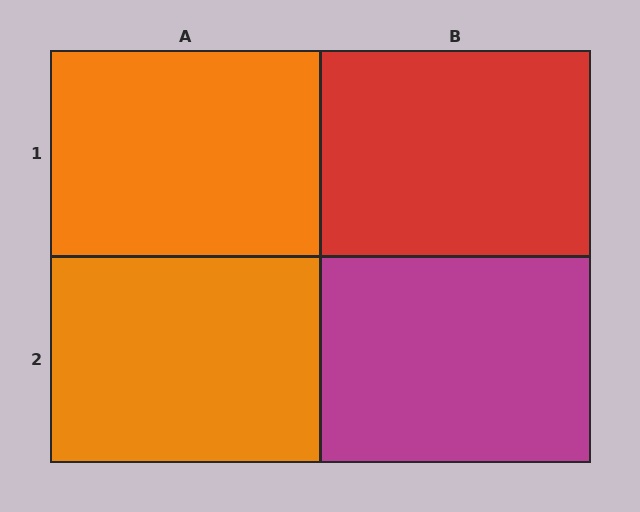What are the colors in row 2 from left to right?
Orange, magenta.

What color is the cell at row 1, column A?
Orange.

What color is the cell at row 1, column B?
Red.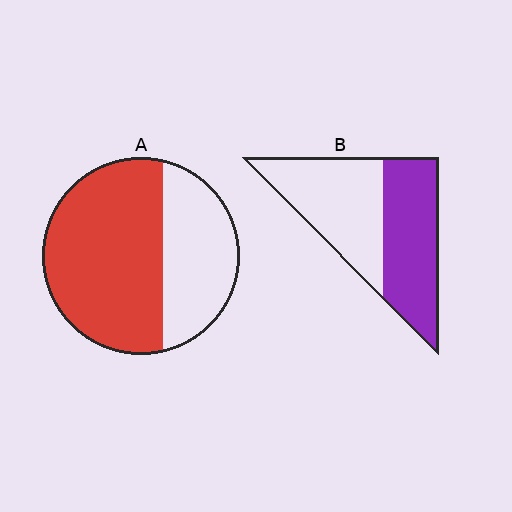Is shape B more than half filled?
Roughly half.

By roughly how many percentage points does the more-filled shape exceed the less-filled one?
By roughly 15 percentage points (A over B).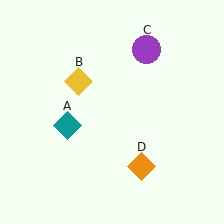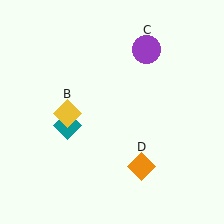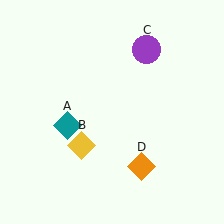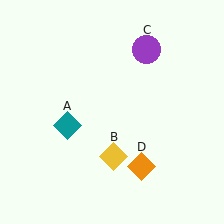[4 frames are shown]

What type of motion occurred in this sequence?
The yellow diamond (object B) rotated counterclockwise around the center of the scene.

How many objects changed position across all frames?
1 object changed position: yellow diamond (object B).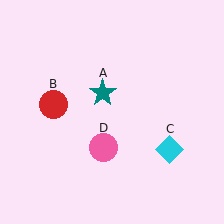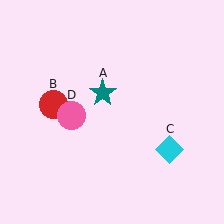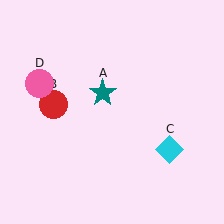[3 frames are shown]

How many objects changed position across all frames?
1 object changed position: pink circle (object D).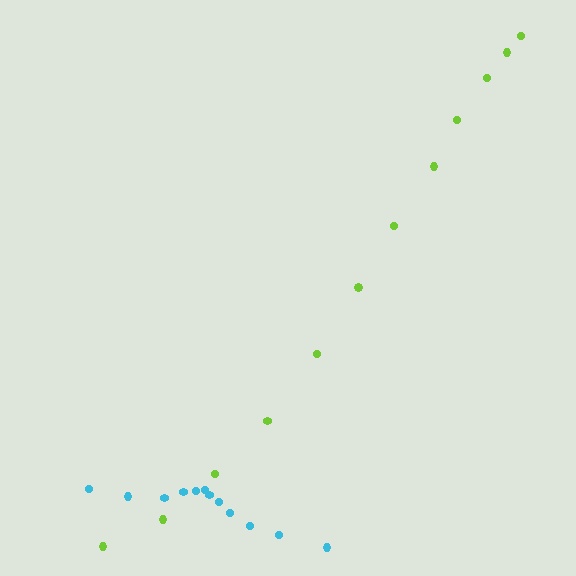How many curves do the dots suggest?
There are 2 distinct paths.